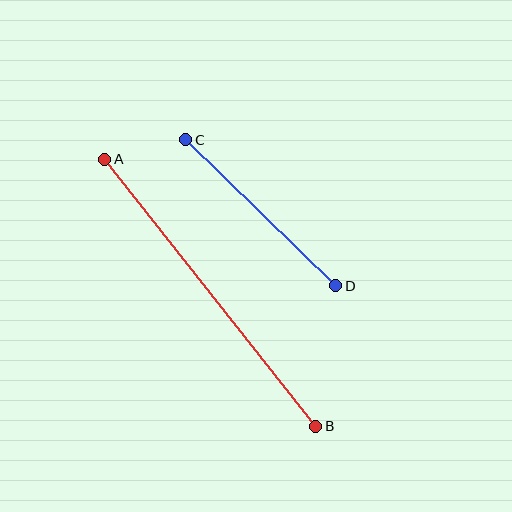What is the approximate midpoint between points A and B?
The midpoint is at approximately (210, 293) pixels.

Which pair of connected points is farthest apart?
Points A and B are farthest apart.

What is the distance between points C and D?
The distance is approximately 209 pixels.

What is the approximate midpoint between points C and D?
The midpoint is at approximately (261, 213) pixels.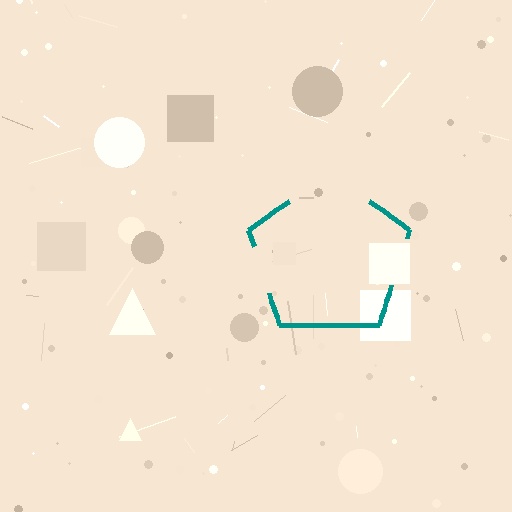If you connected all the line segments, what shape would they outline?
They would outline a pentagon.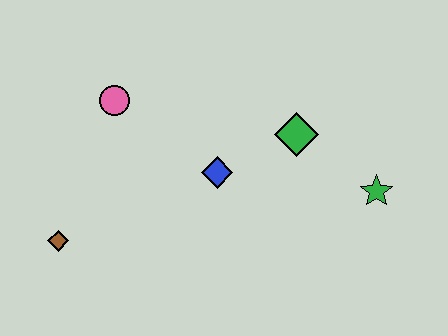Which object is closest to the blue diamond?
The green diamond is closest to the blue diamond.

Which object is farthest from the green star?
The brown diamond is farthest from the green star.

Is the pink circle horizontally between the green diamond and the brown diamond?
Yes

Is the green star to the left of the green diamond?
No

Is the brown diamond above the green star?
No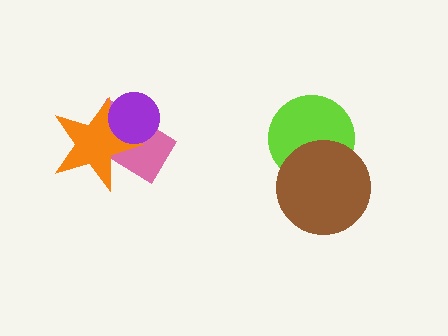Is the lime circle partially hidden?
Yes, it is partially covered by another shape.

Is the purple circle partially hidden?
No, no other shape covers it.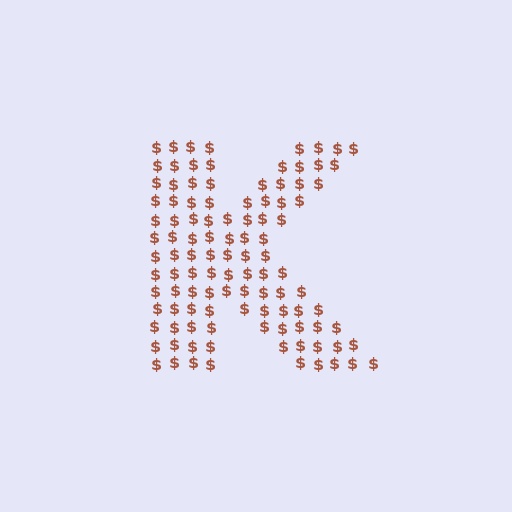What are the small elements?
The small elements are dollar signs.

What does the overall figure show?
The overall figure shows the letter K.